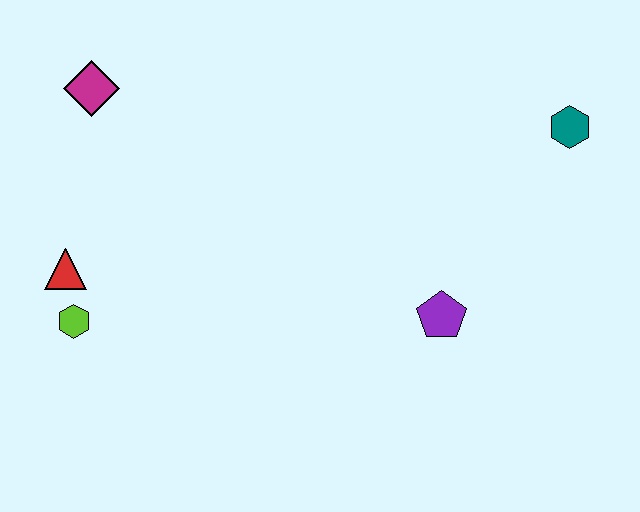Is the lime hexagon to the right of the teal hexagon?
No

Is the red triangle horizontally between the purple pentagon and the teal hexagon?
No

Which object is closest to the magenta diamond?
The red triangle is closest to the magenta diamond.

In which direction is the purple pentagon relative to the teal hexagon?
The purple pentagon is below the teal hexagon.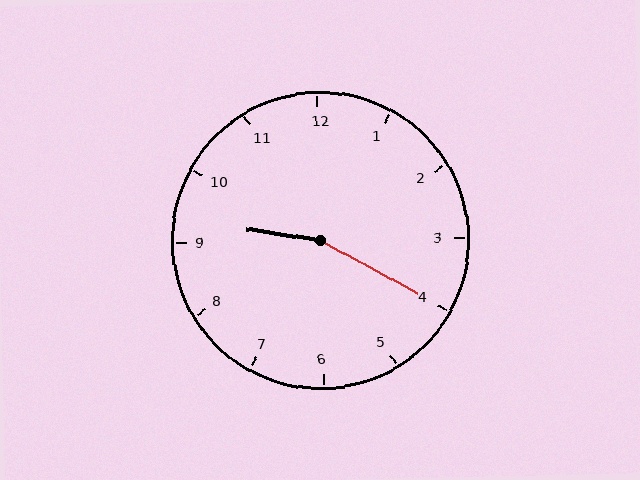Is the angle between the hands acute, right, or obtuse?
It is obtuse.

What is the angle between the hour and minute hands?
Approximately 160 degrees.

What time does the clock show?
9:20.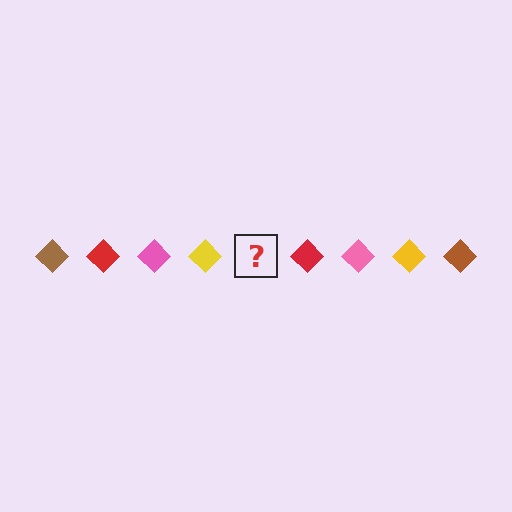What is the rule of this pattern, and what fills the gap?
The rule is that the pattern cycles through brown, red, pink, yellow diamonds. The gap should be filled with a brown diamond.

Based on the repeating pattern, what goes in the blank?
The blank should be a brown diamond.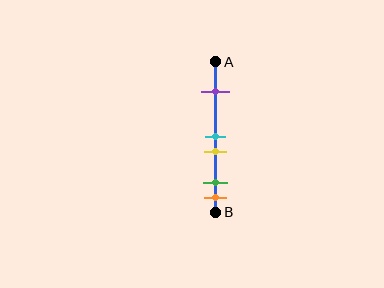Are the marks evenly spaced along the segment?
No, the marks are not evenly spaced.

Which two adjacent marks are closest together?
The cyan and yellow marks are the closest adjacent pair.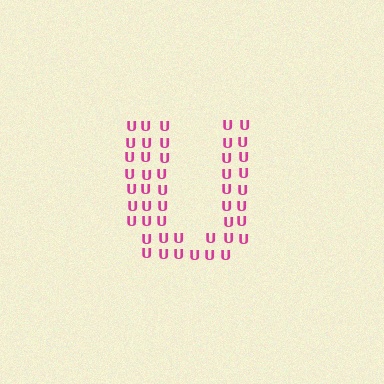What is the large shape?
The large shape is the letter U.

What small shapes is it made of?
It is made of small letter U's.